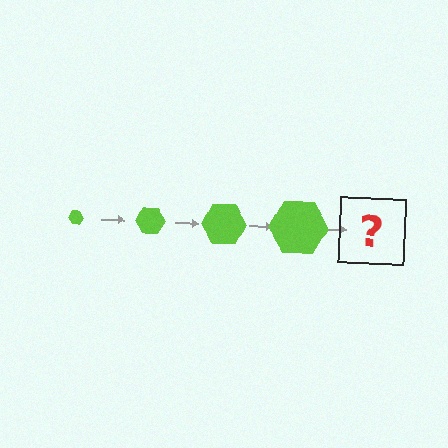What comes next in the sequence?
The next element should be a lime hexagon, larger than the previous one.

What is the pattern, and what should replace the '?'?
The pattern is that the hexagon gets progressively larger each step. The '?' should be a lime hexagon, larger than the previous one.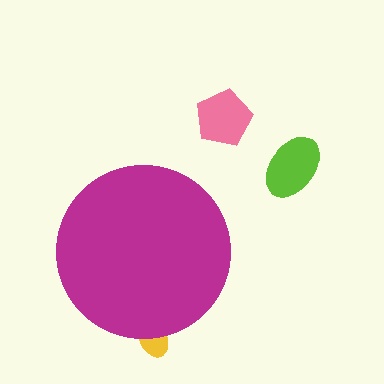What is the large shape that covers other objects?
A magenta circle.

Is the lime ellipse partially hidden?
No, the lime ellipse is fully visible.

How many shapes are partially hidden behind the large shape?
1 shape is partially hidden.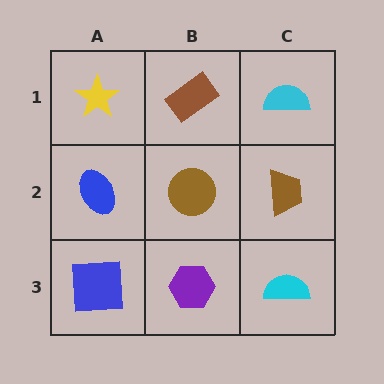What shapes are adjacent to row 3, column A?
A blue ellipse (row 2, column A), a purple hexagon (row 3, column B).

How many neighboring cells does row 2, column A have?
3.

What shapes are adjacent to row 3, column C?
A brown trapezoid (row 2, column C), a purple hexagon (row 3, column B).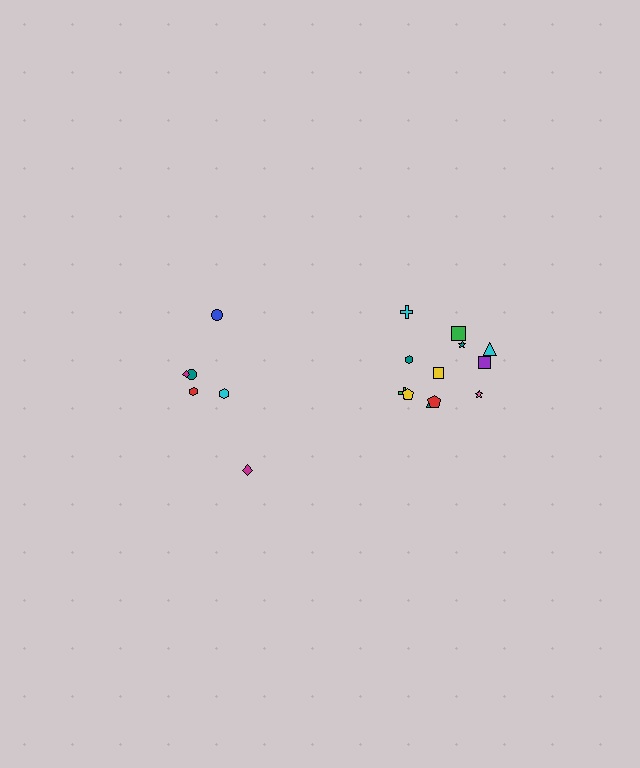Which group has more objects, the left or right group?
The right group.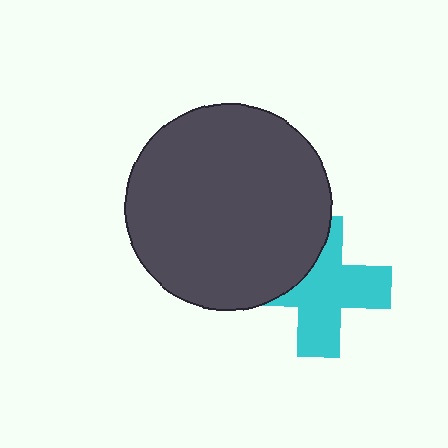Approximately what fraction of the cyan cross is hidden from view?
Roughly 31% of the cyan cross is hidden behind the dark gray circle.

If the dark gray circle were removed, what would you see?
You would see the complete cyan cross.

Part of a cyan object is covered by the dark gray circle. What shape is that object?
It is a cross.